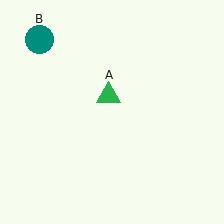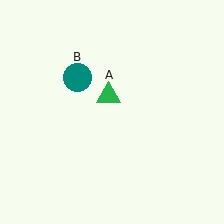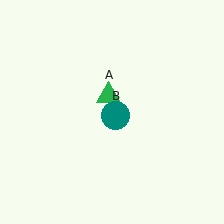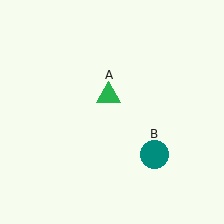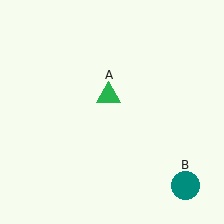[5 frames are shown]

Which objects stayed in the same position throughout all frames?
Green triangle (object A) remained stationary.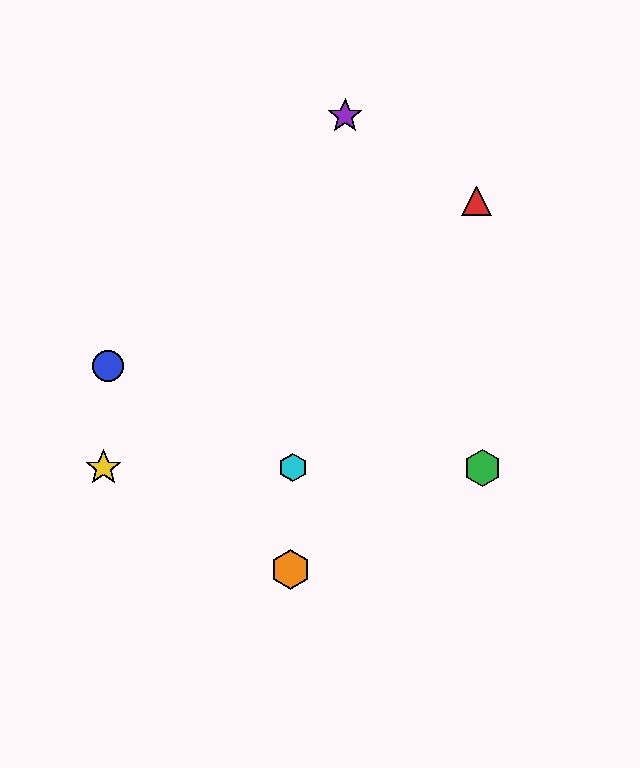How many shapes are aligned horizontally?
3 shapes (the green hexagon, the yellow star, the cyan hexagon) are aligned horizontally.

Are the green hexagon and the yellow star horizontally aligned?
Yes, both are at y≈468.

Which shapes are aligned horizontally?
The green hexagon, the yellow star, the cyan hexagon are aligned horizontally.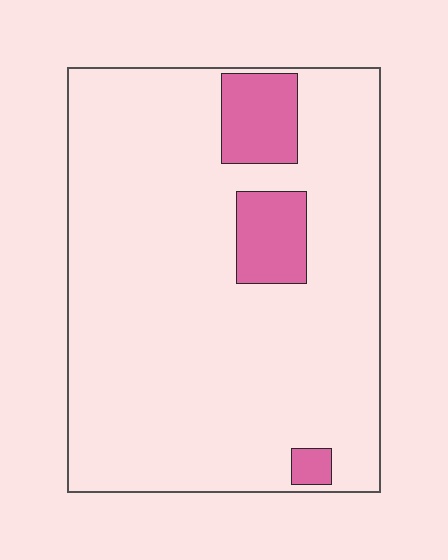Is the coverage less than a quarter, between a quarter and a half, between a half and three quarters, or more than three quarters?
Less than a quarter.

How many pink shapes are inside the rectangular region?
3.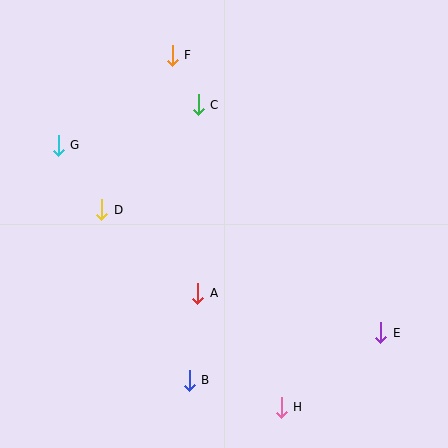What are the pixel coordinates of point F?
Point F is at (172, 55).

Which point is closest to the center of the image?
Point A at (198, 293) is closest to the center.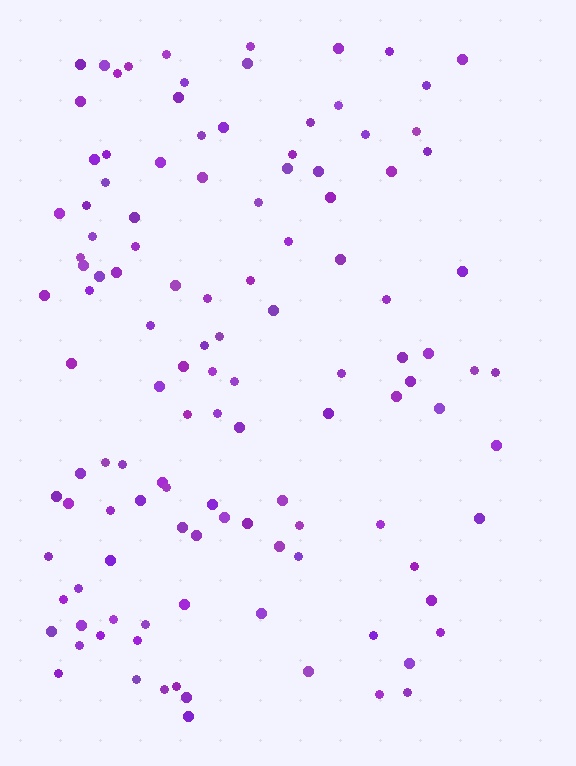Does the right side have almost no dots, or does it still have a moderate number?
Still a moderate number, just noticeably fewer than the left.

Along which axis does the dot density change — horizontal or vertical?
Horizontal.